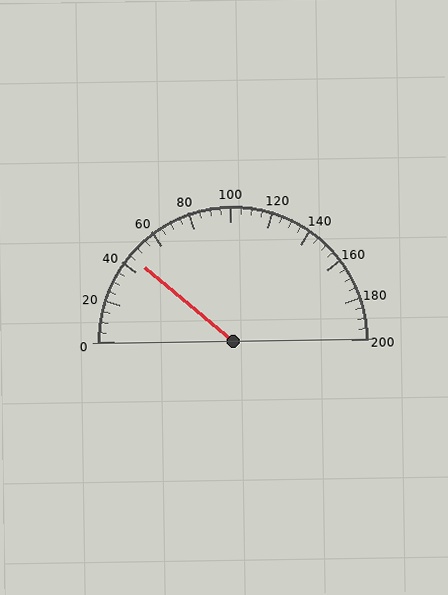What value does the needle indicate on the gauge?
The needle indicates approximately 45.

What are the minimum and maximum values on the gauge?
The gauge ranges from 0 to 200.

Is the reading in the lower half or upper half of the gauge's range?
The reading is in the lower half of the range (0 to 200).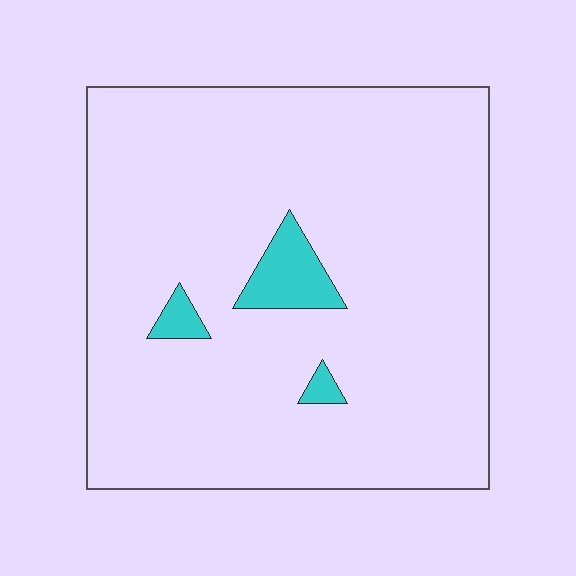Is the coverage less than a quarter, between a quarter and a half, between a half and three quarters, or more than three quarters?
Less than a quarter.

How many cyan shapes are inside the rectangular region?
3.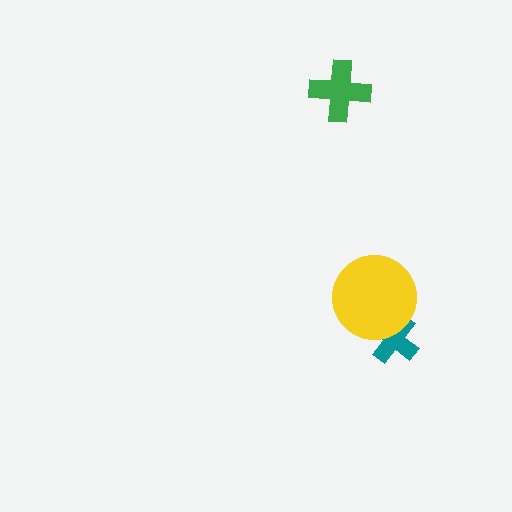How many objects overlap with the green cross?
0 objects overlap with the green cross.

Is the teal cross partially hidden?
Yes, it is partially covered by another shape.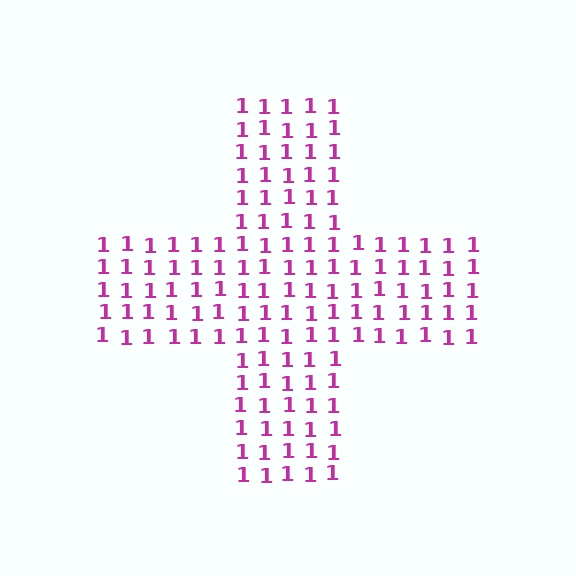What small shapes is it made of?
It is made of small digit 1's.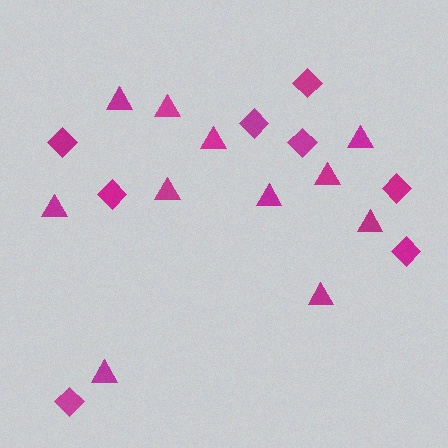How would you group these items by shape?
There are 2 groups: one group of diamonds (8) and one group of triangles (11).